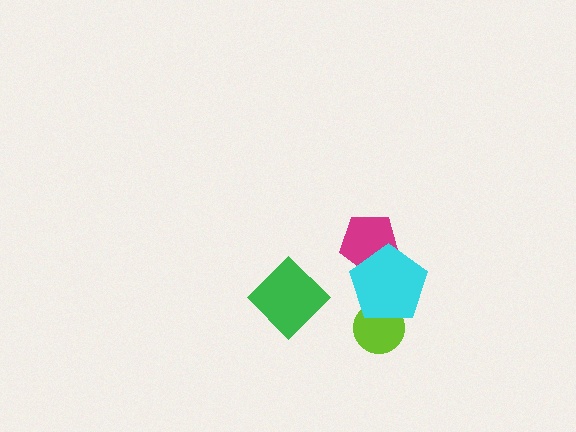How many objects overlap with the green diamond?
0 objects overlap with the green diamond.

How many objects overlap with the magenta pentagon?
1 object overlaps with the magenta pentagon.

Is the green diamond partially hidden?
No, no other shape covers it.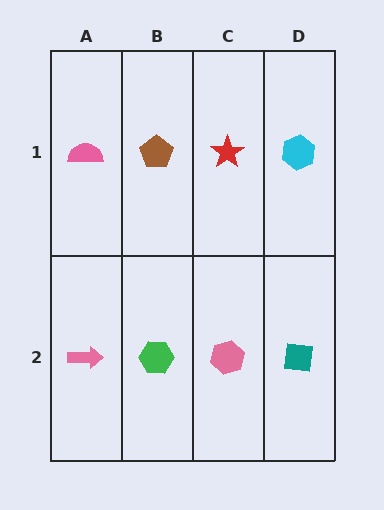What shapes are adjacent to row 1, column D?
A teal square (row 2, column D), a red star (row 1, column C).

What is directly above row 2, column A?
A pink semicircle.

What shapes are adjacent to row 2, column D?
A cyan hexagon (row 1, column D), a pink hexagon (row 2, column C).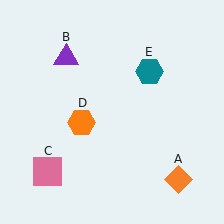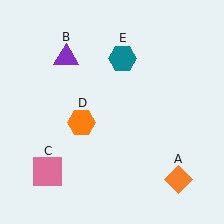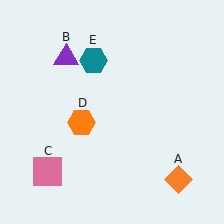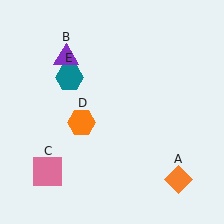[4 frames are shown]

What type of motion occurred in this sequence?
The teal hexagon (object E) rotated counterclockwise around the center of the scene.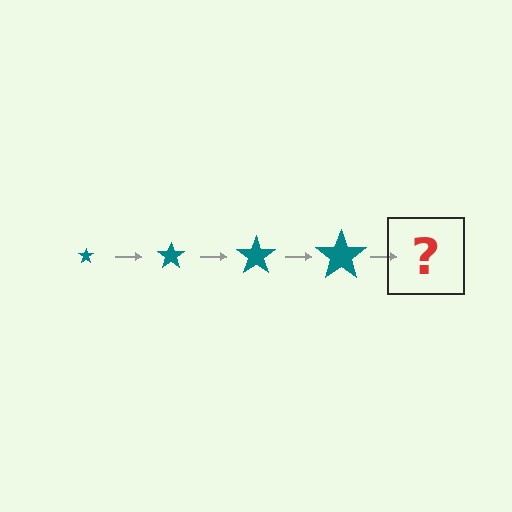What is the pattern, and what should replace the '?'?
The pattern is that the star gets progressively larger each step. The '?' should be a teal star, larger than the previous one.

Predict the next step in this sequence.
The next step is a teal star, larger than the previous one.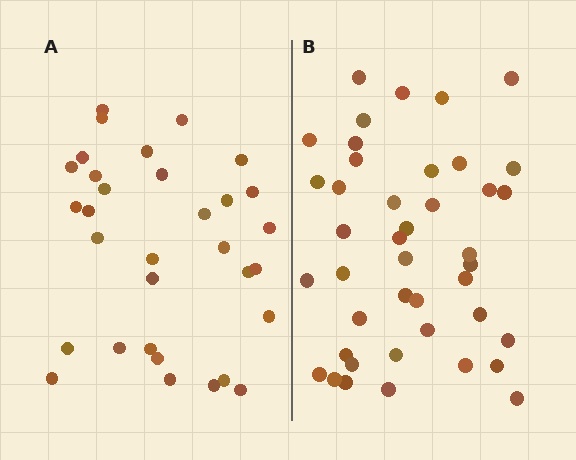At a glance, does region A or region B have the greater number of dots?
Region B (the right region) has more dots.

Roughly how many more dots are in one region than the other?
Region B has roughly 10 or so more dots than region A.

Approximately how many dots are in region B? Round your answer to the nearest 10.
About 40 dots. (The exact count is 42, which rounds to 40.)